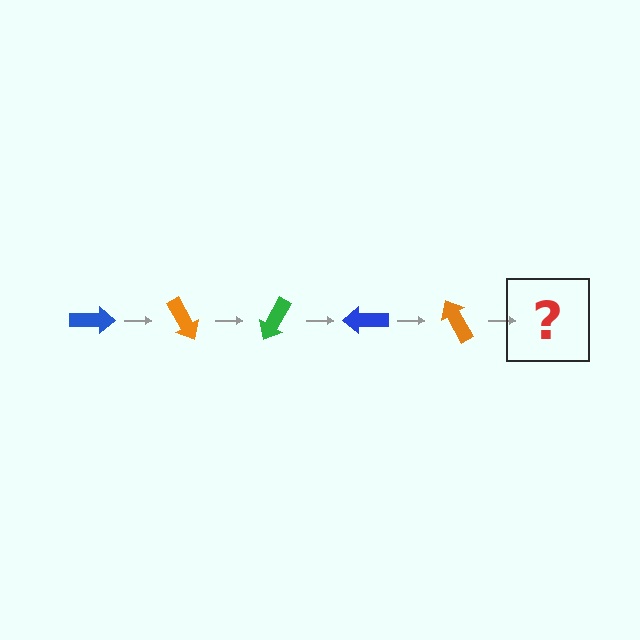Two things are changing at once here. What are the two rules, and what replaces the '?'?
The two rules are that it rotates 60 degrees each step and the color cycles through blue, orange, and green. The '?' should be a green arrow, rotated 300 degrees from the start.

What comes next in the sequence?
The next element should be a green arrow, rotated 300 degrees from the start.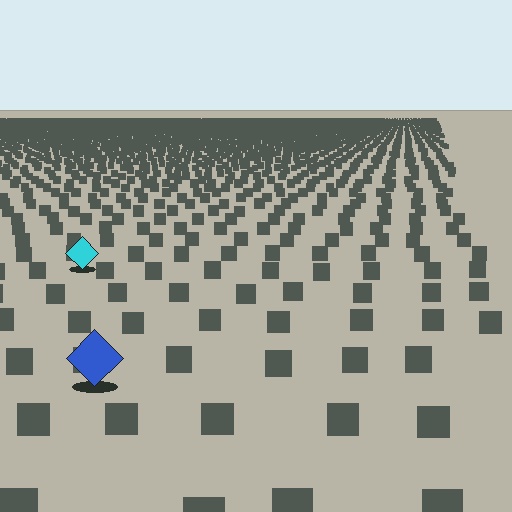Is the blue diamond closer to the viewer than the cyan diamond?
Yes. The blue diamond is closer — you can tell from the texture gradient: the ground texture is coarser near it.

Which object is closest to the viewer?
The blue diamond is closest. The texture marks near it are larger and more spread out.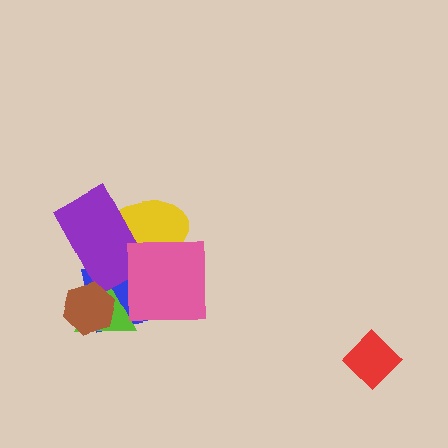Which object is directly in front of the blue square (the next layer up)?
The lime triangle is directly in front of the blue square.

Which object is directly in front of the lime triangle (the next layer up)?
The purple rectangle is directly in front of the lime triangle.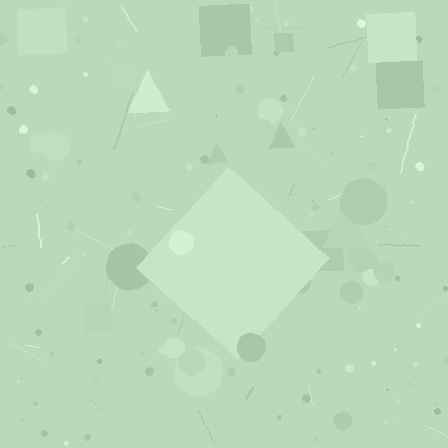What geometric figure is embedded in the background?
A diamond is embedded in the background.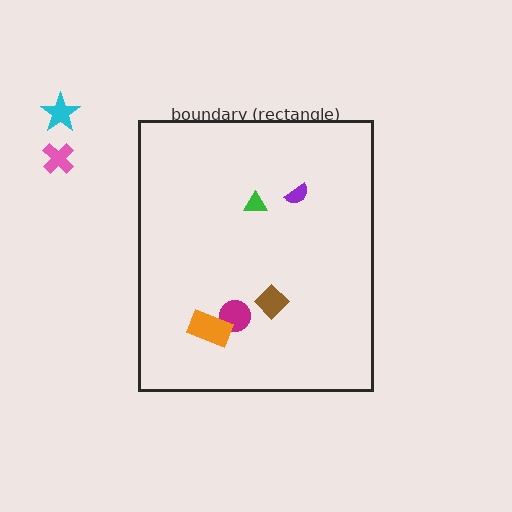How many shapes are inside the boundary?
5 inside, 2 outside.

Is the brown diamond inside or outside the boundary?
Inside.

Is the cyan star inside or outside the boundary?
Outside.